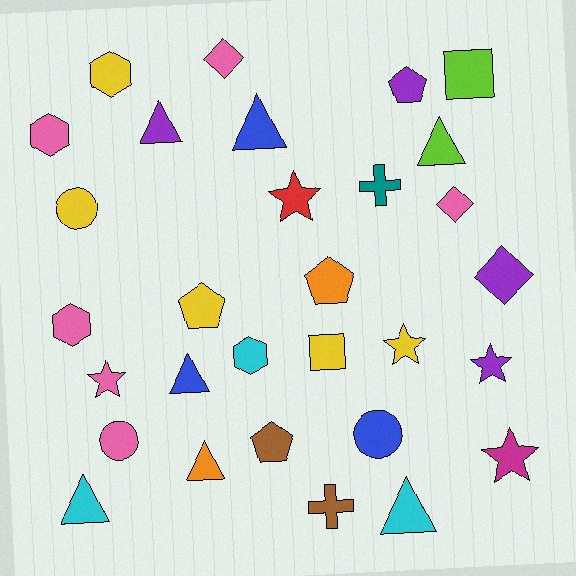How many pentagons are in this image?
There are 4 pentagons.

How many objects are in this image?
There are 30 objects.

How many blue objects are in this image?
There are 3 blue objects.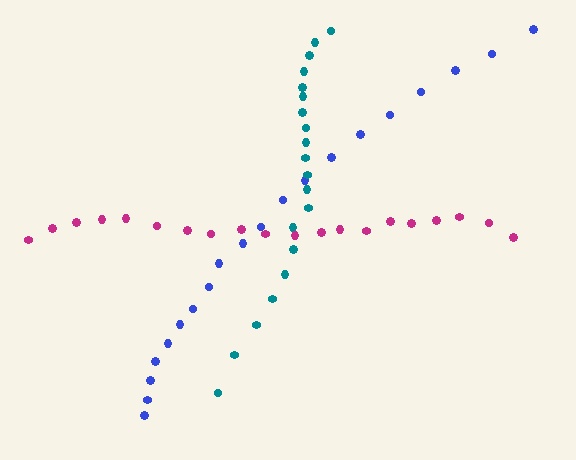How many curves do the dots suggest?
There are 3 distinct paths.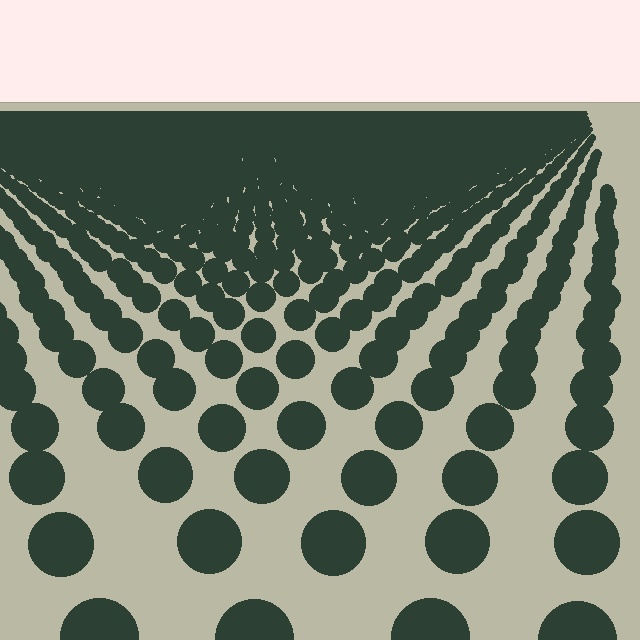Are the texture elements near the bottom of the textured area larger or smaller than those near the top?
Larger. Near the bottom, elements are closer to the viewer and appear at a bigger on-screen size.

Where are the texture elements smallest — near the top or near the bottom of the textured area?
Near the top.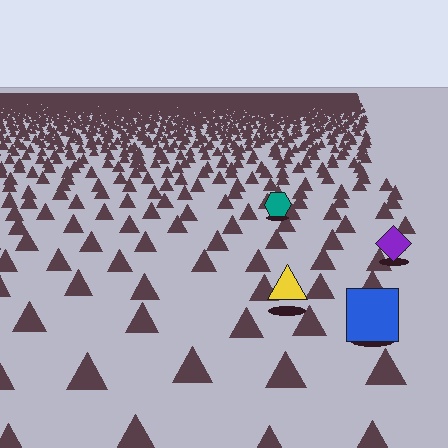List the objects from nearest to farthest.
From nearest to farthest: the blue square, the yellow triangle, the purple diamond, the teal hexagon.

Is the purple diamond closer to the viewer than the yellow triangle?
No. The yellow triangle is closer — you can tell from the texture gradient: the ground texture is coarser near it.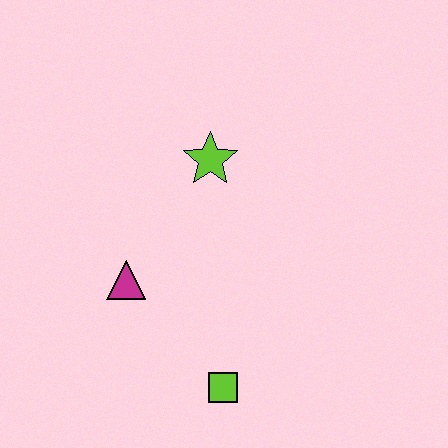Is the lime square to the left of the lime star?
No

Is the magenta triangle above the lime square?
Yes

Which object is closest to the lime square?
The magenta triangle is closest to the lime square.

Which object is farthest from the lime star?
The lime square is farthest from the lime star.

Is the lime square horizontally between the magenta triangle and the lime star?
No